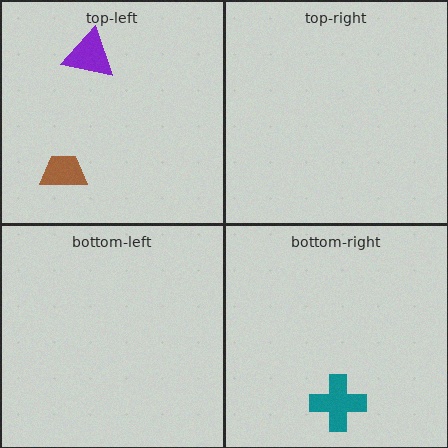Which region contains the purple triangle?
The top-left region.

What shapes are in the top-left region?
The purple triangle, the brown trapezoid.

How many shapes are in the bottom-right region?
1.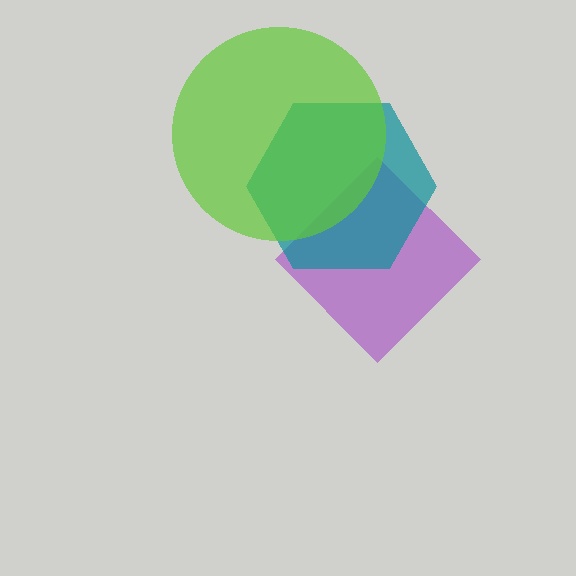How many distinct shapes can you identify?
There are 3 distinct shapes: a purple diamond, a teal hexagon, a lime circle.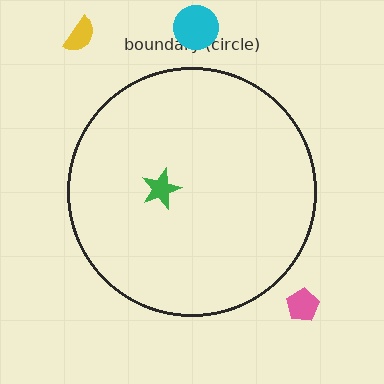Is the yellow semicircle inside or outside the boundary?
Outside.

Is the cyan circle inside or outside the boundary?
Outside.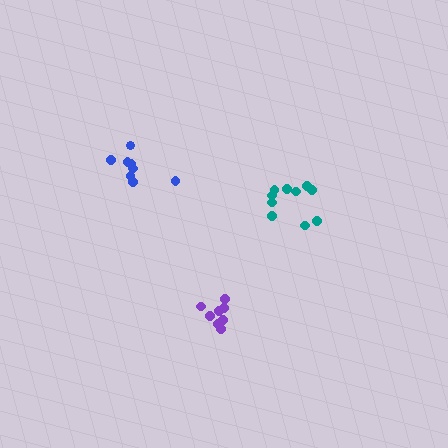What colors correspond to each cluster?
The clusters are colored: teal, blue, purple.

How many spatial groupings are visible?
There are 3 spatial groupings.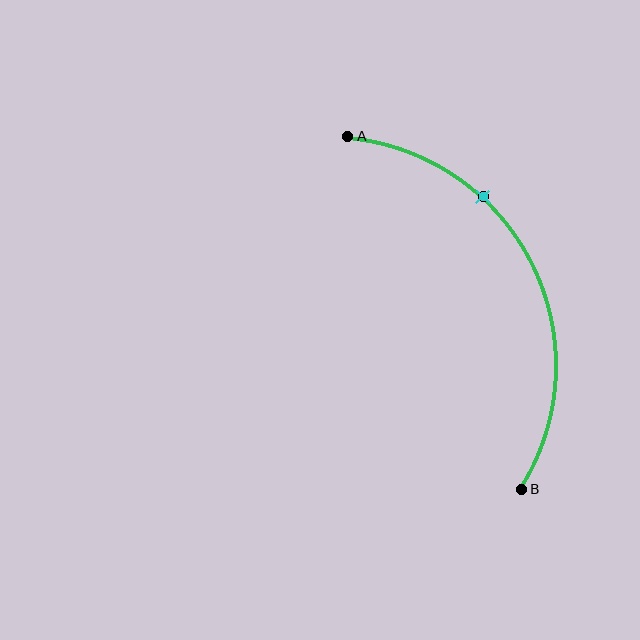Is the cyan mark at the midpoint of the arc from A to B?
No. The cyan mark lies on the arc but is closer to endpoint A. The arc midpoint would be at the point on the curve equidistant along the arc from both A and B.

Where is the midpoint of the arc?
The arc midpoint is the point on the curve farthest from the straight line joining A and B. It sits to the right of that line.